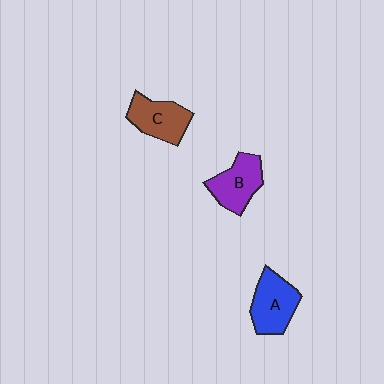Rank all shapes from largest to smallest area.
From largest to smallest: A (blue), B (purple), C (brown).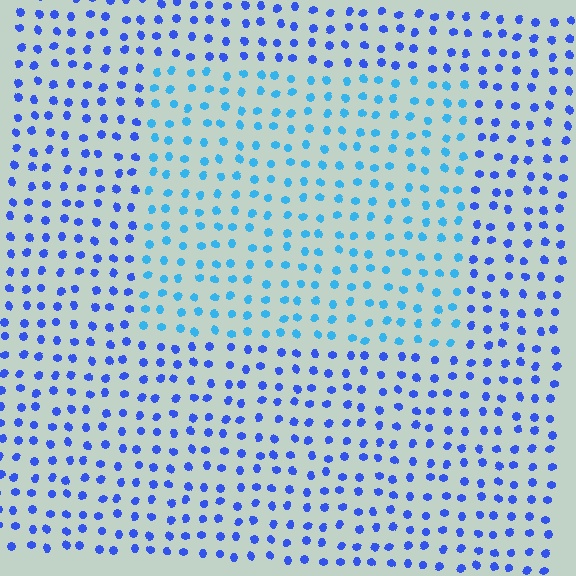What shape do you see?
I see a rectangle.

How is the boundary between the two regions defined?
The boundary is defined purely by a slight shift in hue (about 32 degrees). Spacing, size, and orientation are identical on both sides.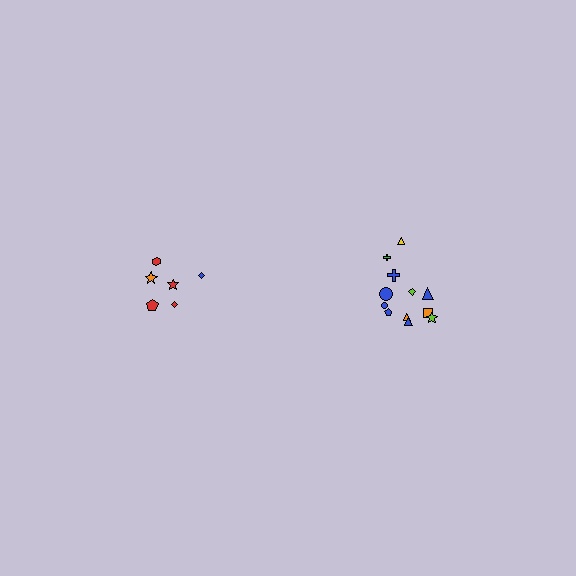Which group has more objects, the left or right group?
The right group.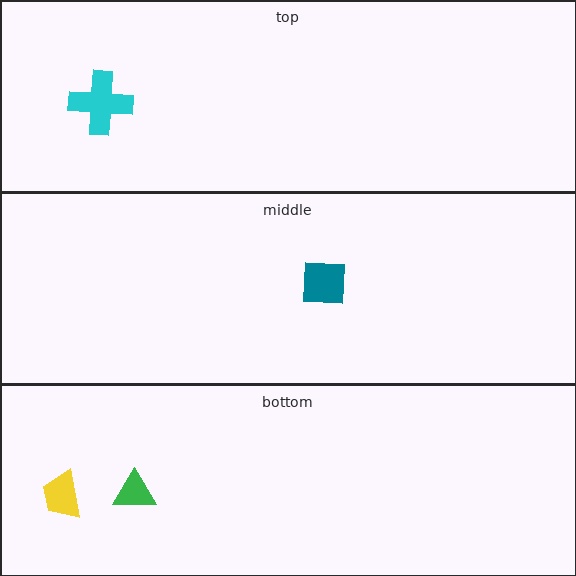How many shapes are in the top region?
1.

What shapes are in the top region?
The cyan cross.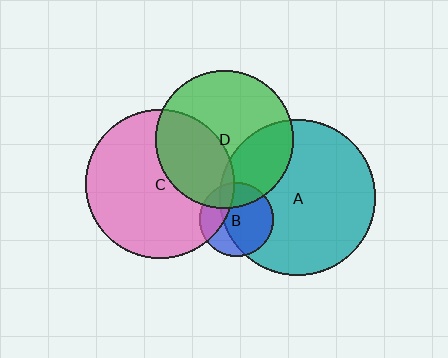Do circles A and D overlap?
Yes.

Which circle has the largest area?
Circle A (teal).